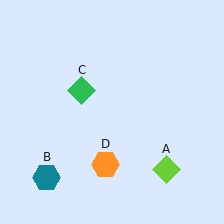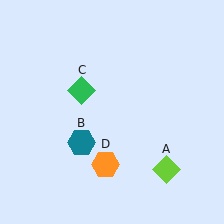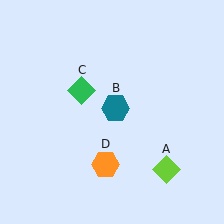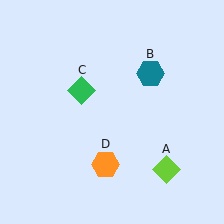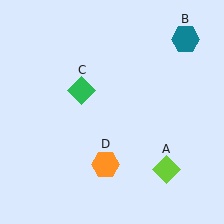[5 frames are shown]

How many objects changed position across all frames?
1 object changed position: teal hexagon (object B).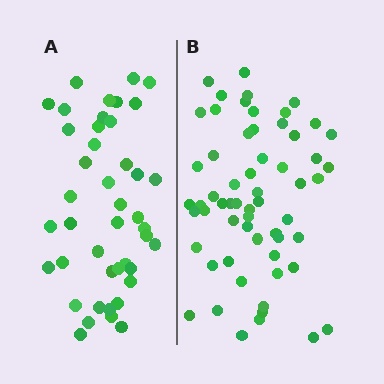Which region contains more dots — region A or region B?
Region B (the right region) has more dots.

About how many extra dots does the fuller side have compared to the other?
Region B has approximately 15 more dots than region A.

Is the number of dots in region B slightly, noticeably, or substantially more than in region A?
Region B has noticeably more, but not dramatically so. The ratio is roughly 1.4 to 1.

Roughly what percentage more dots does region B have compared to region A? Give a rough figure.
About 40% more.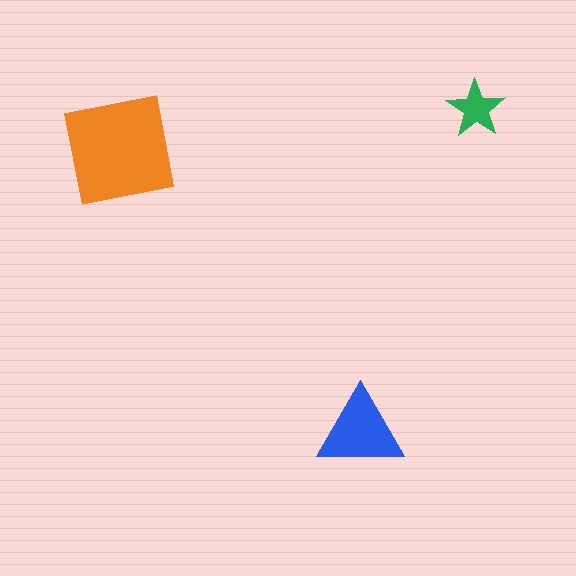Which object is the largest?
The orange square.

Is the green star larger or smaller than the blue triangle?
Smaller.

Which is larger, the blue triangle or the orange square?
The orange square.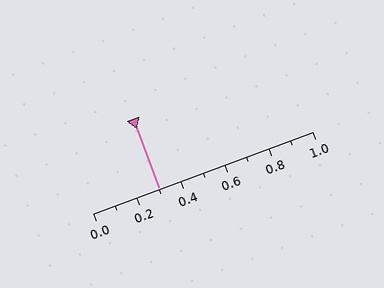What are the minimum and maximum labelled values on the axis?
The axis runs from 0.0 to 1.0.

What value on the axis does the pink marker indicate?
The marker indicates approximately 0.3.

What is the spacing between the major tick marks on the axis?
The major ticks are spaced 0.2 apart.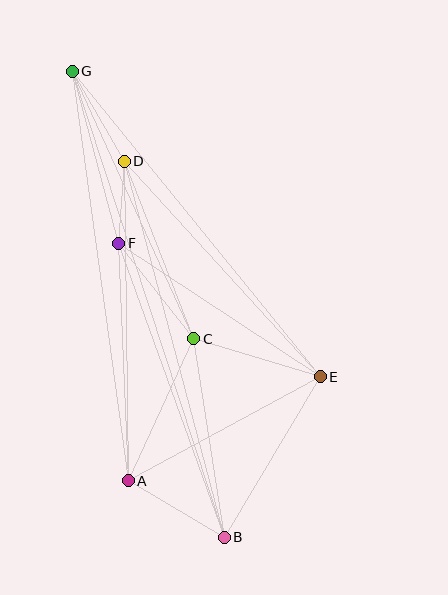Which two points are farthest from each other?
Points B and G are farthest from each other.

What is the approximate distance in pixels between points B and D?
The distance between B and D is approximately 389 pixels.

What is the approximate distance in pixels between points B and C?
The distance between B and C is approximately 201 pixels.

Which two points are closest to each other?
Points D and F are closest to each other.